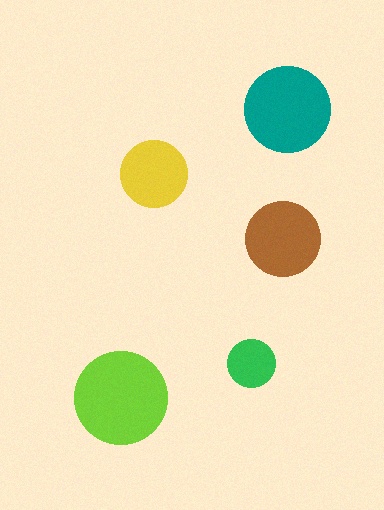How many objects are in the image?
There are 5 objects in the image.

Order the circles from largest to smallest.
the lime one, the teal one, the brown one, the yellow one, the green one.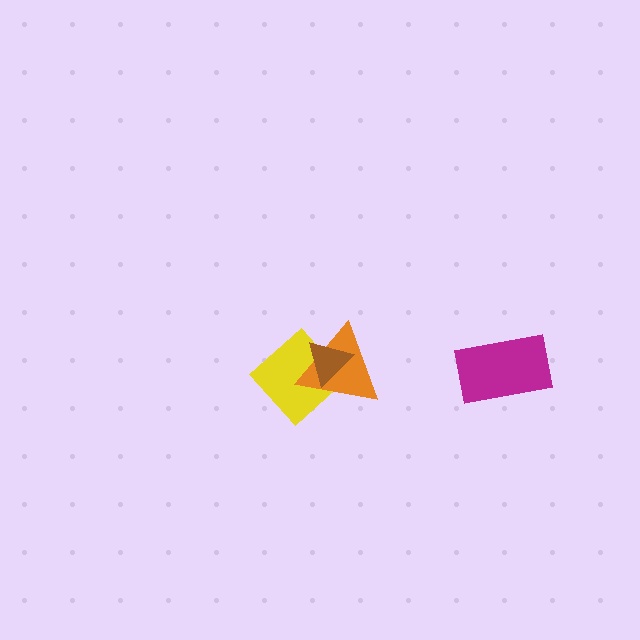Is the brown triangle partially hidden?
No, no other shape covers it.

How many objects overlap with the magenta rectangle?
0 objects overlap with the magenta rectangle.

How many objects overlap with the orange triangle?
2 objects overlap with the orange triangle.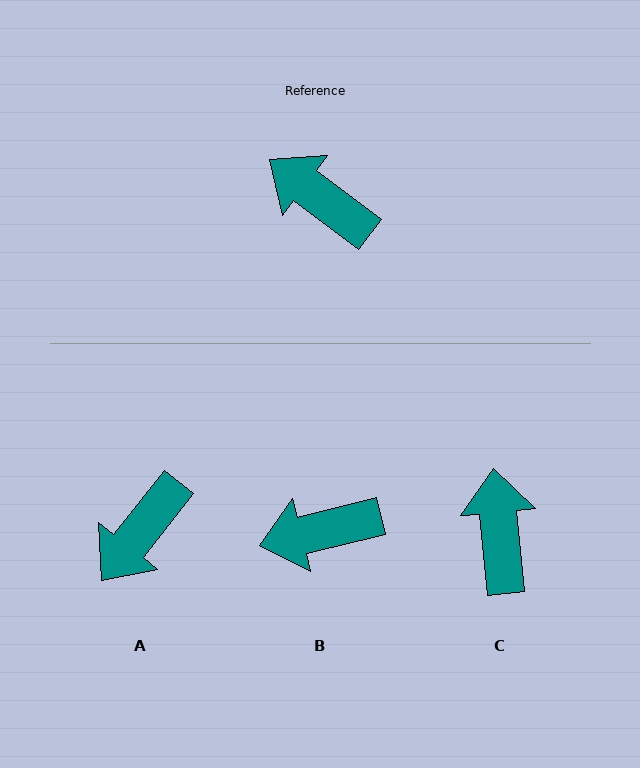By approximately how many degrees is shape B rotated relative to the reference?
Approximately 51 degrees counter-clockwise.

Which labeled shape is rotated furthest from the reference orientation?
A, about 89 degrees away.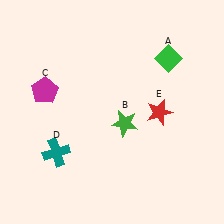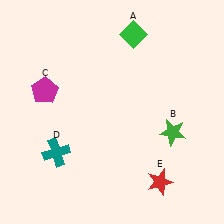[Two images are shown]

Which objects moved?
The objects that moved are: the green diamond (A), the green star (B), the red star (E).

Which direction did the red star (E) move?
The red star (E) moved down.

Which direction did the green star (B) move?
The green star (B) moved right.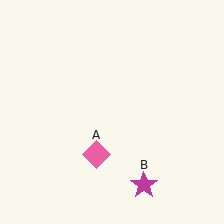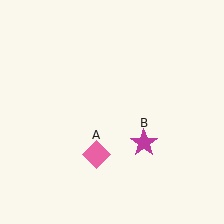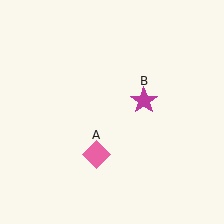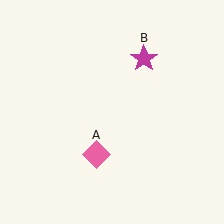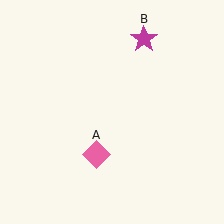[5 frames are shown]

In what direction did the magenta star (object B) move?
The magenta star (object B) moved up.